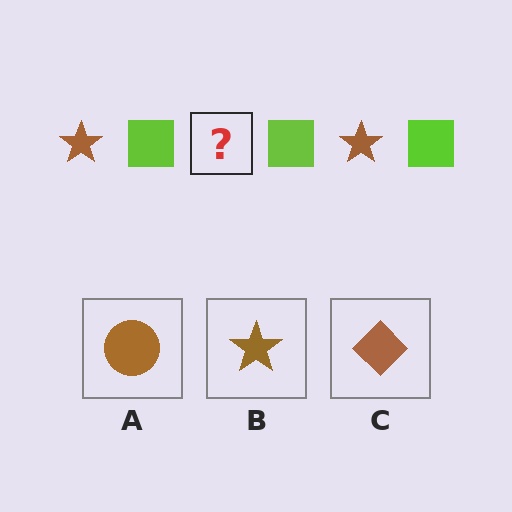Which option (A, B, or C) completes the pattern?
B.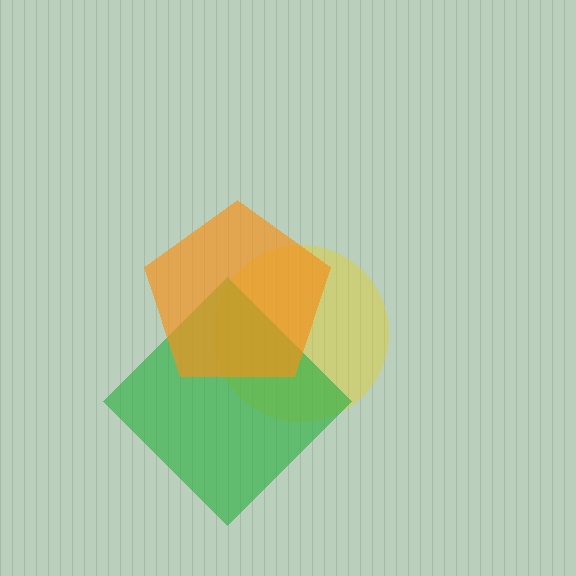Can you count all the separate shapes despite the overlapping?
Yes, there are 3 separate shapes.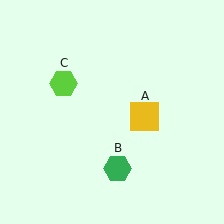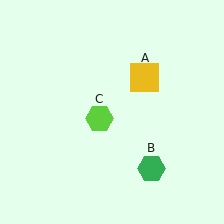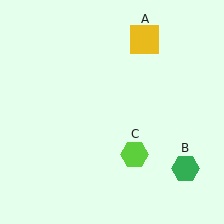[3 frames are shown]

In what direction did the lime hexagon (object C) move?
The lime hexagon (object C) moved down and to the right.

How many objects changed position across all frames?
3 objects changed position: yellow square (object A), green hexagon (object B), lime hexagon (object C).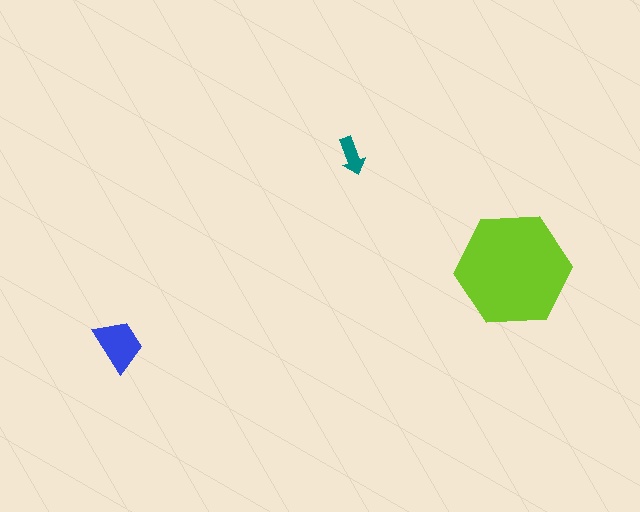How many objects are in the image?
There are 3 objects in the image.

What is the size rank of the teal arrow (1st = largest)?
3rd.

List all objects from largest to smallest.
The lime hexagon, the blue trapezoid, the teal arrow.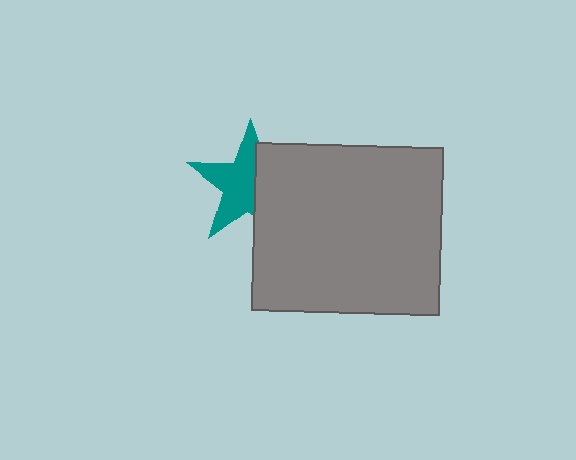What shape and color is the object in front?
The object in front is a gray rectangle.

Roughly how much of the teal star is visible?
About half of it is visible (roughly 59%).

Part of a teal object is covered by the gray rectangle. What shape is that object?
It is a star.